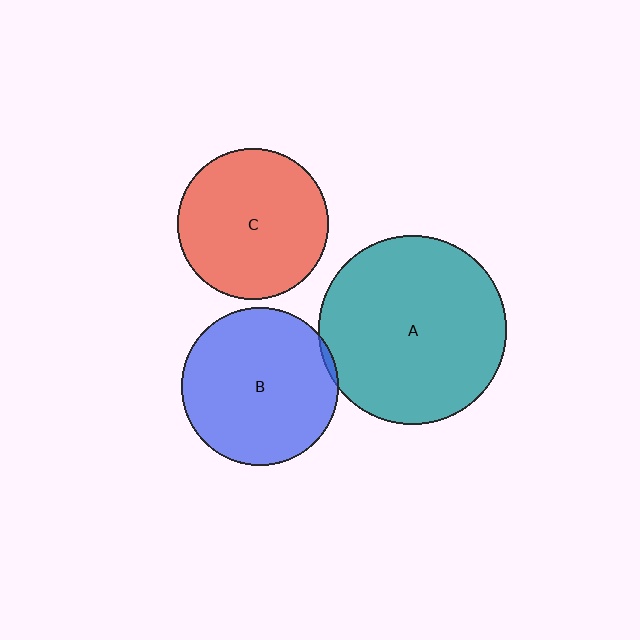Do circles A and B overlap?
Yes.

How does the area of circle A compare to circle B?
Approximately 1.4 times.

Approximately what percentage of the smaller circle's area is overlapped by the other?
Approximately 5%.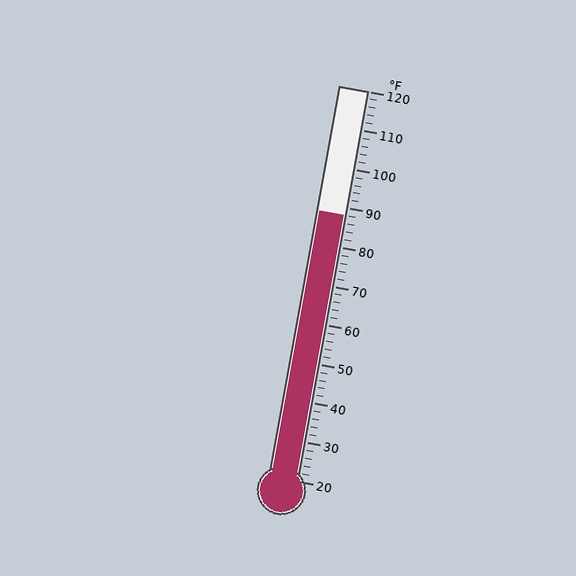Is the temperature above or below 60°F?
The temperature is above 60°F.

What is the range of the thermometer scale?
The thermometer scale ranges from 20°F to 120°F.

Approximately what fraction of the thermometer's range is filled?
The thermometer is filled to approximately 70% of its range.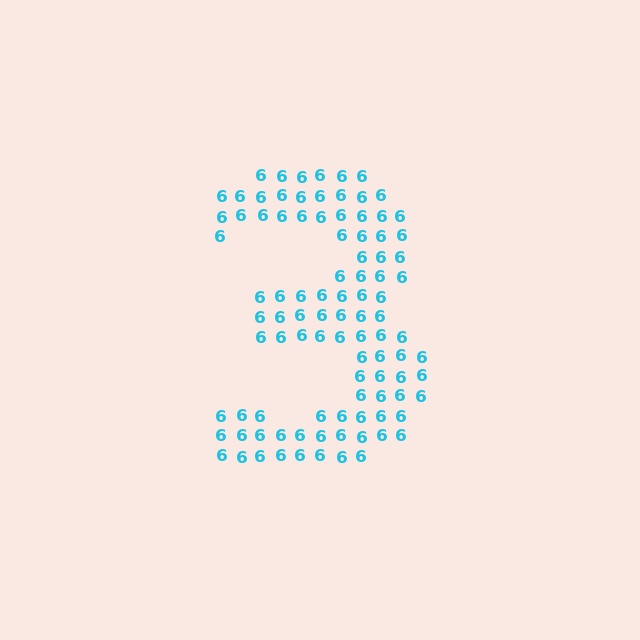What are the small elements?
The small elements are digit 6's.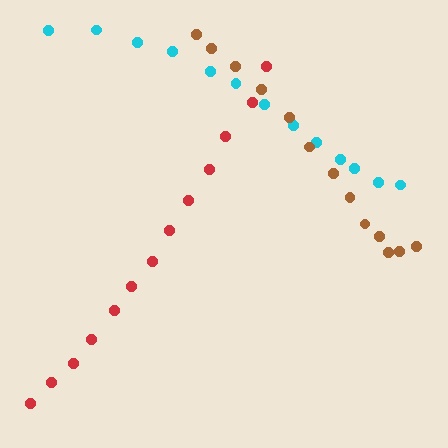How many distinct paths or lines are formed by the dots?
There are 3 distinct paths.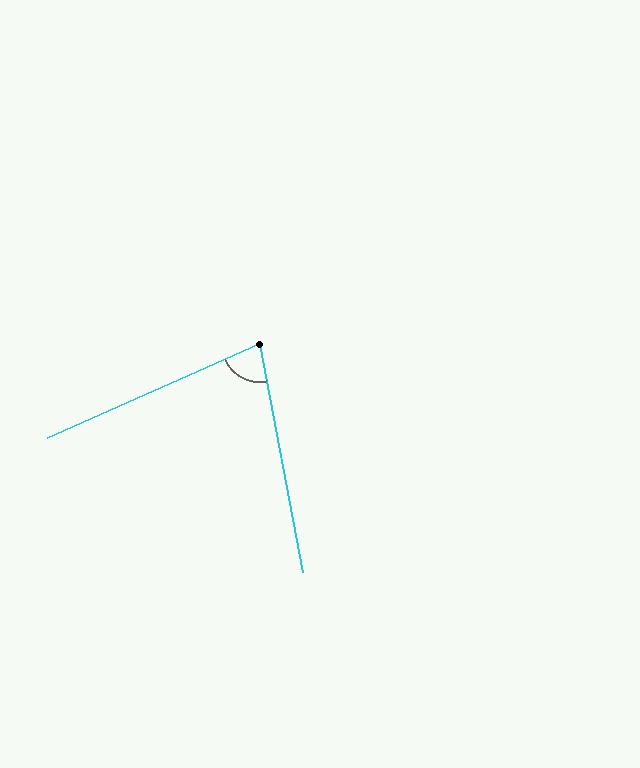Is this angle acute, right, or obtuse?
It is acute.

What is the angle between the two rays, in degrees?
Approximately 77 degrees.